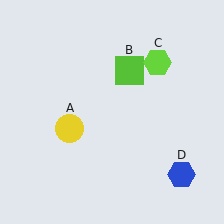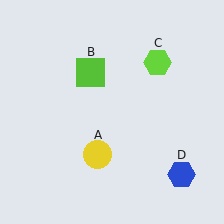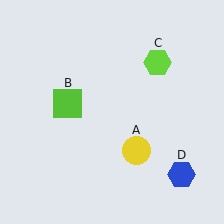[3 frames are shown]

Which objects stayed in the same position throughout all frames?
Lime hexagon (object C) and blue hexagon (object D) remained stationary.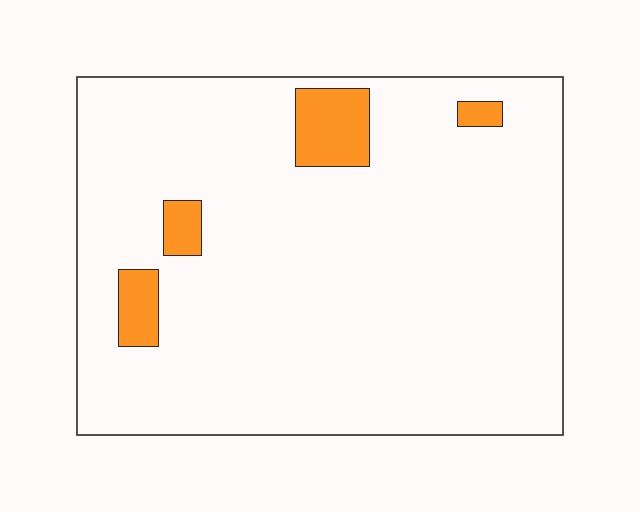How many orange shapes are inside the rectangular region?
4.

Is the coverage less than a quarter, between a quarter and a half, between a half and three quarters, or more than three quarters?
Less than a quarter.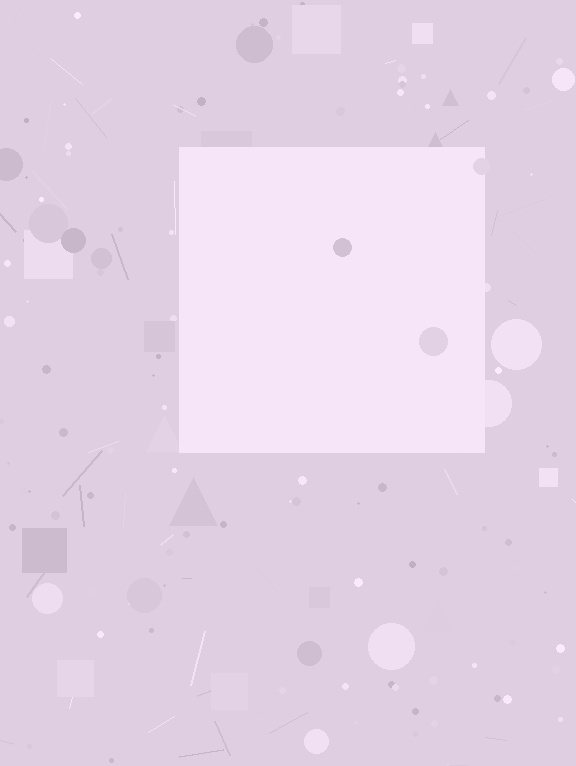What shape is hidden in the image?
A square is hidden in the image.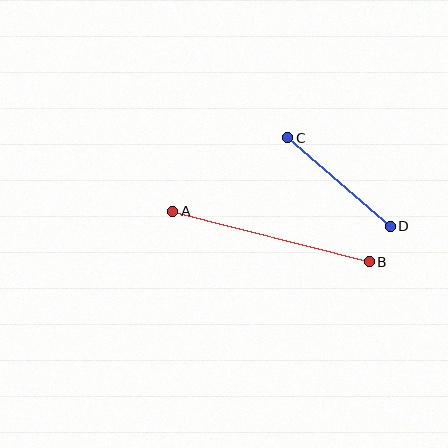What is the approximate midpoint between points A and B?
The midpoint is at approximately (271, 236) pixels.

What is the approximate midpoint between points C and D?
The midpoint is at approximately (339, 182) pixels.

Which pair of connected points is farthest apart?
Points A and B are farthest apart.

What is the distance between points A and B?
The distance is approximately 203 pixels.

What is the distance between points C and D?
The distance is approximately 135 pixels.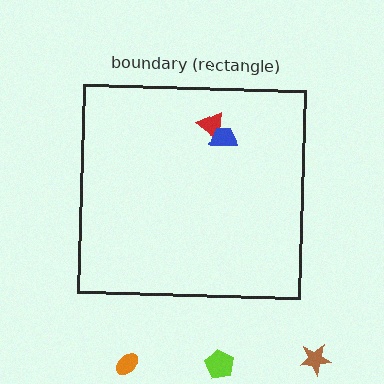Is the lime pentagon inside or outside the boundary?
Outside.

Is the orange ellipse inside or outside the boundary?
Outside.